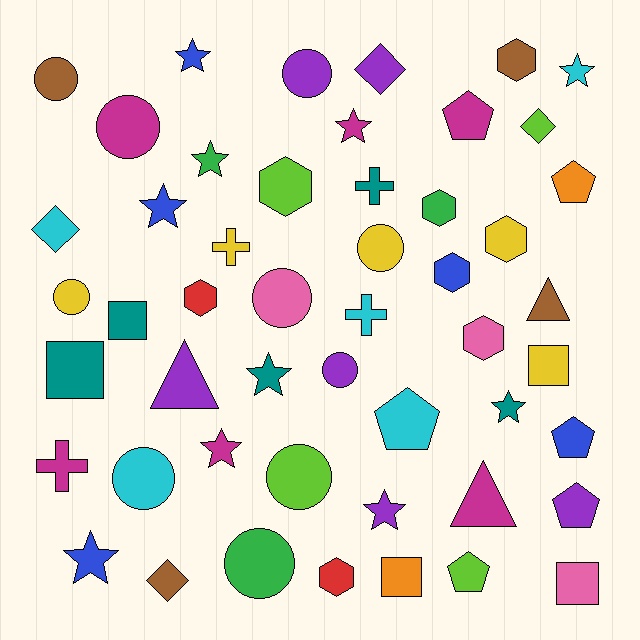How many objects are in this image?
There are 50 objects.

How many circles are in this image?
There are 10 circles.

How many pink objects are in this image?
There are 3 pink objects.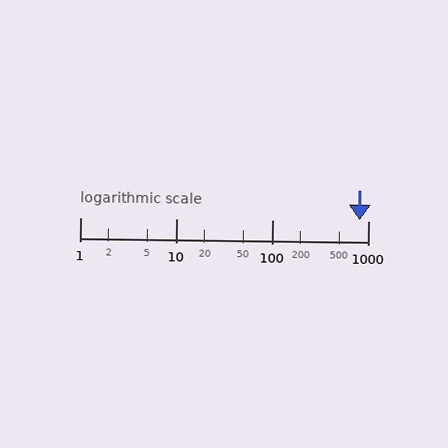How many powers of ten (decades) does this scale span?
The scale spans 3 decades, from 1 to 1000.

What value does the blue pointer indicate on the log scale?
The pointer indicates approximately 810.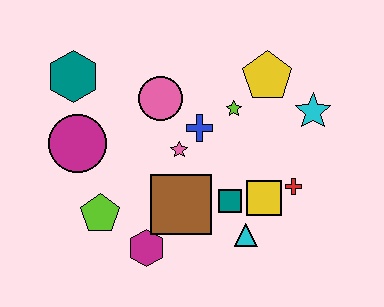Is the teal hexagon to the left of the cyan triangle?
Yes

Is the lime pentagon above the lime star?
No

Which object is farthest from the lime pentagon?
The cyan star is farthest from the lime pentagon.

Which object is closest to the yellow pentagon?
The lime star is closest to the yellow pentagon.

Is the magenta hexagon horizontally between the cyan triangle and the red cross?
No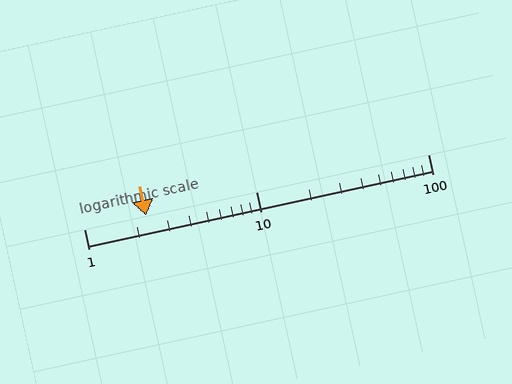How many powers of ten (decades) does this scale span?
The scale spans 2 decades, from 1 to 100.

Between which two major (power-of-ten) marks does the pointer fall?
The pointer is between 1 and 10.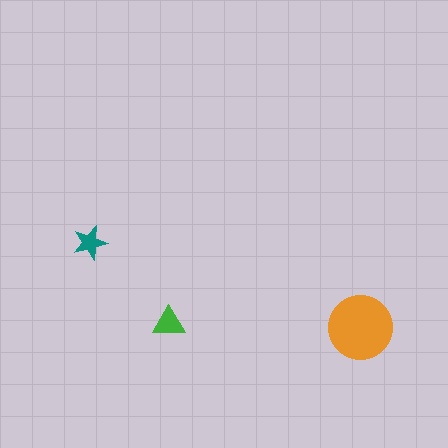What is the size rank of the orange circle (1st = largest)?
1st.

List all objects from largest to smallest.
The orange circle, the green triangle, the teal star.